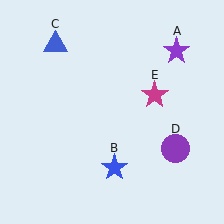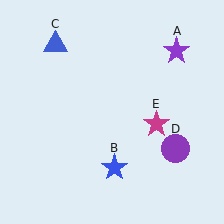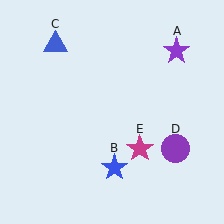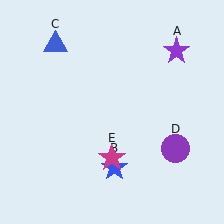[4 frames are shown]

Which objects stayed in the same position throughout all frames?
Purple star (object A) and blue star (object B) and blue triangle (object C) and purple circle (object D) remained stationary.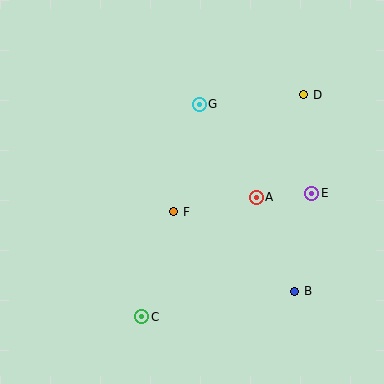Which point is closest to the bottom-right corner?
Point B is closest to the bottom-right corner.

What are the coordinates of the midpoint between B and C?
The midpoint between B and C is at (218, 304).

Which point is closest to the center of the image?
Point F at (174, 212) is closest to the center.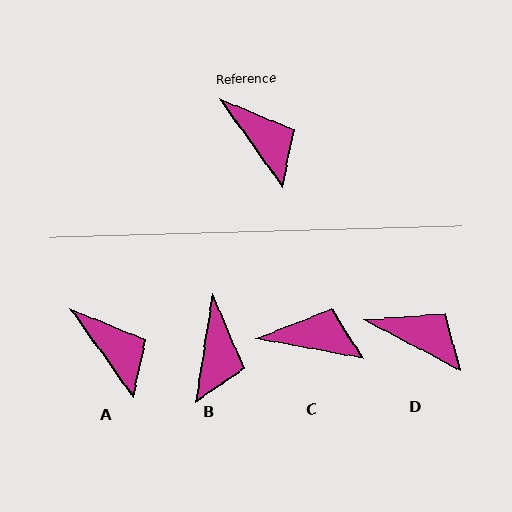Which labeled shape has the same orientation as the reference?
A.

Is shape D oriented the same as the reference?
No, it is off by about 27 degrees.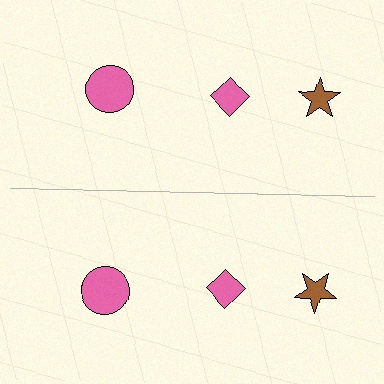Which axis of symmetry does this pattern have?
The pattern has a horizontal axis of symmetry running through the center of the image.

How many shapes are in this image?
There are 6 shapes in this image.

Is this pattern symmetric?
Yes, this pattern has bilateral (reflection) symmetry.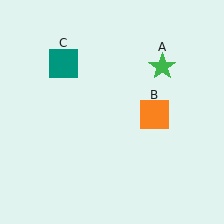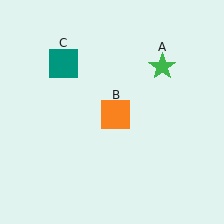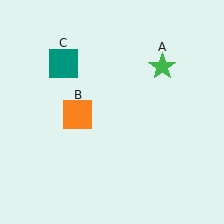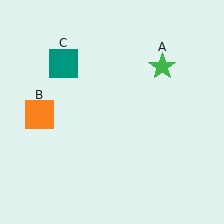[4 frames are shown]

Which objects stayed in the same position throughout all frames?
Green star (object A) and teal square (object C) remained stationary.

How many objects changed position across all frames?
1 object changed position: orange square (object B).